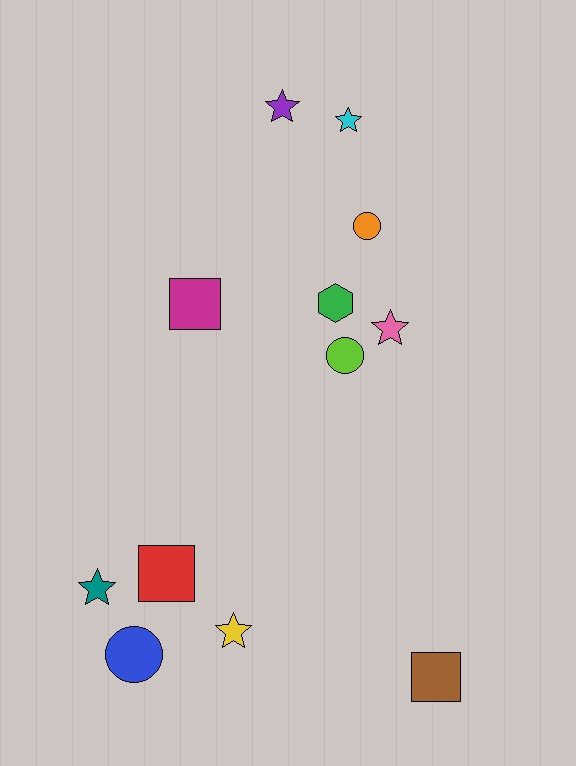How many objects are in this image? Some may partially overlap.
There are 12 objects.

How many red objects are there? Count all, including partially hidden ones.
There is 1 red object.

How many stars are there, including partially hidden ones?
There are 5 stars.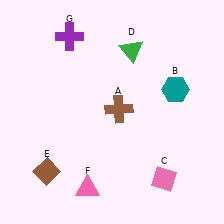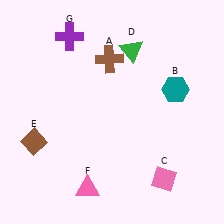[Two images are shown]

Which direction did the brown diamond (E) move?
The brown diamond (E) moved up.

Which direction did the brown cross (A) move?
The brown cross (A) moved up.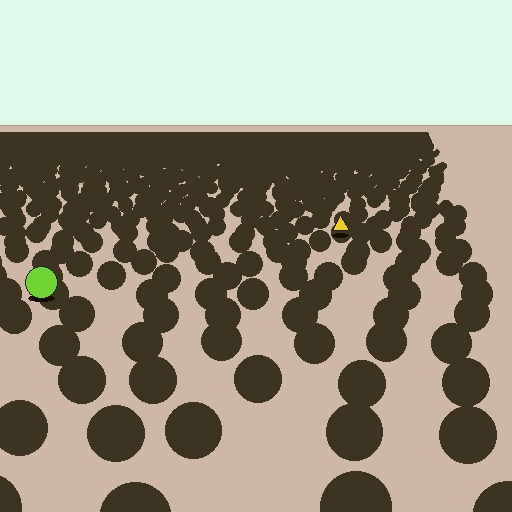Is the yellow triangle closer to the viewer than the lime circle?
No. The lime circle is closer — you can tell from the texture gradient: the ground texture is coarser near it.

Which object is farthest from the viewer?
The yellow triangle is farthest from the viewer. It appears smaller and the ground texture around it is denser.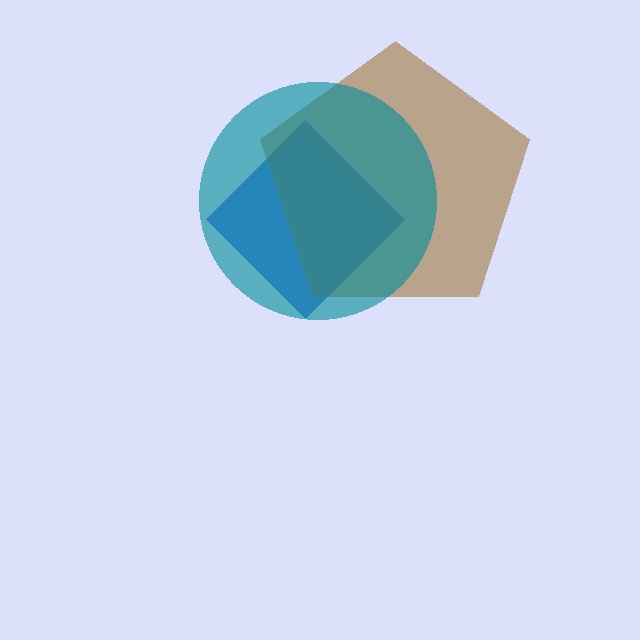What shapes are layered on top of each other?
The layered shapes are: a blue diamond, a brown pentagon, a teal circle.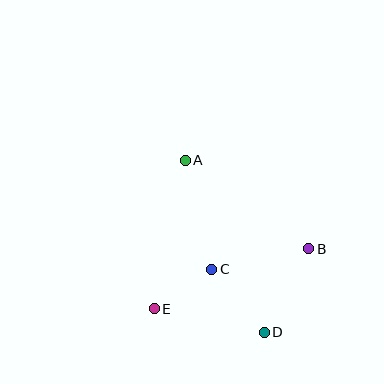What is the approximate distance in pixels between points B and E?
The distance between B and E is approximately 166 pixels.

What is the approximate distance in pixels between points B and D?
The distance between B and D is approximately 95 pixels.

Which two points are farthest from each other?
Points A and D are farthest from each other.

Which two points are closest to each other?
Points C and E are closest to each other.